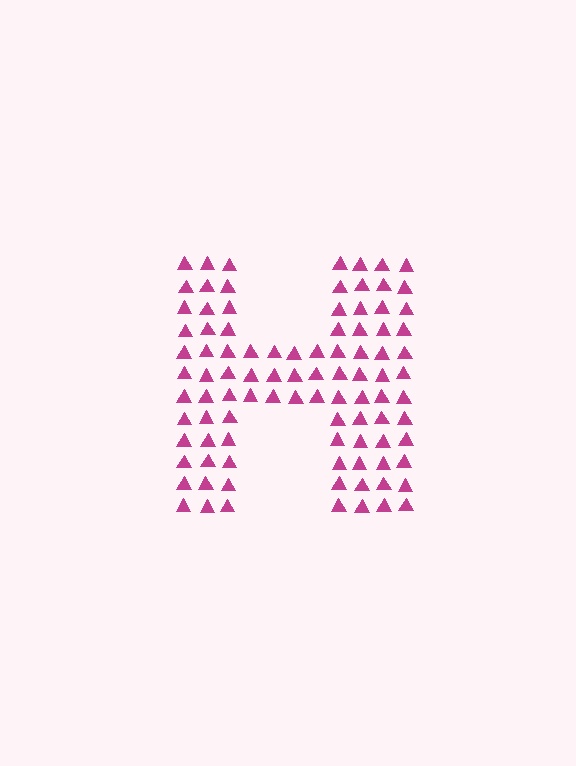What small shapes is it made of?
It is made of small triangles.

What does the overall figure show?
The overall figure shows the letter H.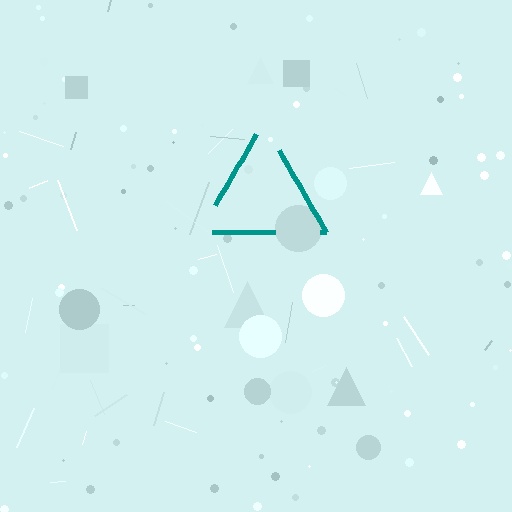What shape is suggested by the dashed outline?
The dashed outline suggests a triangle.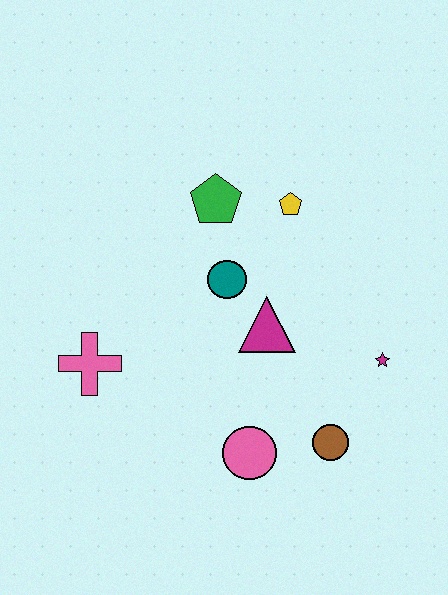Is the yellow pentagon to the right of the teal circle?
Yes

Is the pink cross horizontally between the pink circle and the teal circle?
No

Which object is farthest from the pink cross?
The magenta star is farthest from the pink cross.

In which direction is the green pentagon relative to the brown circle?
The green pentagon is above the brown circle.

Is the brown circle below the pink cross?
Yes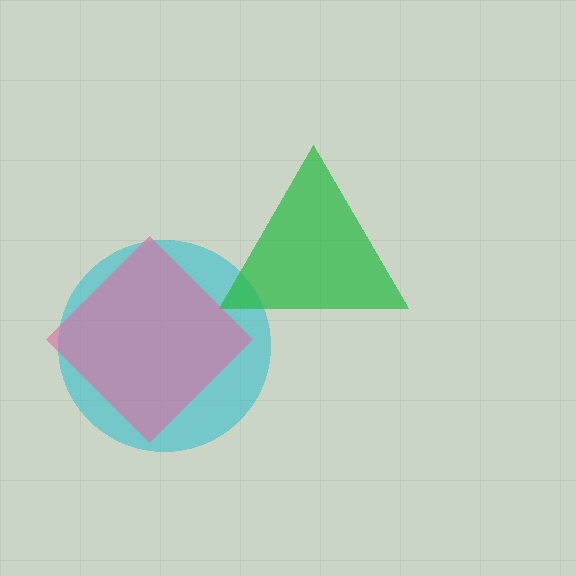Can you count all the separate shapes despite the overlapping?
Yes, there are 3 separate shapes.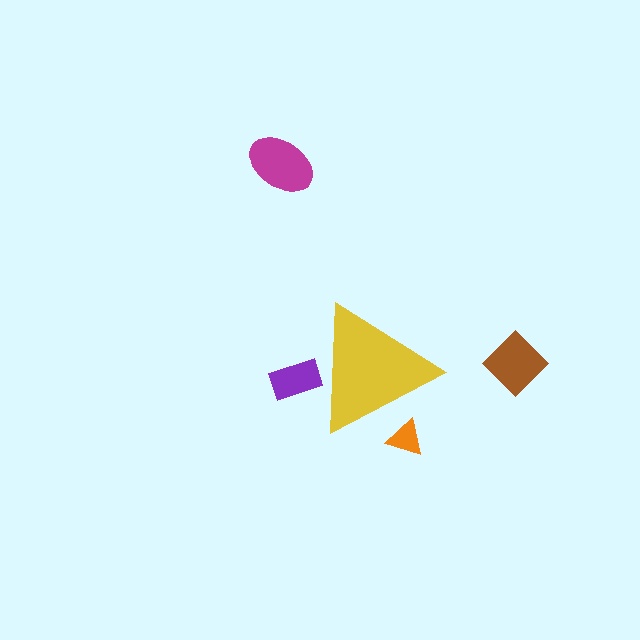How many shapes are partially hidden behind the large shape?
2 shapes are partially hidden.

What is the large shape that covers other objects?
A yellow triangle.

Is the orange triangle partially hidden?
Yes, the orange triangle is partially hidden behind the yellow triangle.